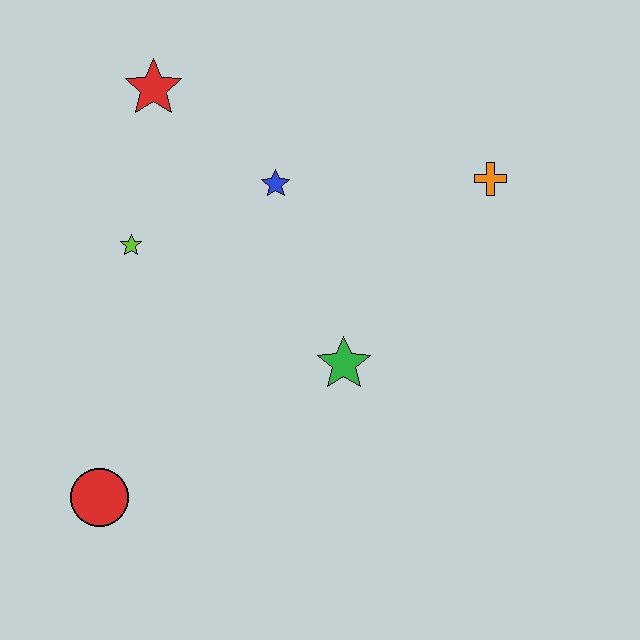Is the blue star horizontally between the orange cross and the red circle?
Yes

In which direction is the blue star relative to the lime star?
The blue star is to the right of the lime star.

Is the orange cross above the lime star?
Yes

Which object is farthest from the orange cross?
The red circle is farthest from the orange cross.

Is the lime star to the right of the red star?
No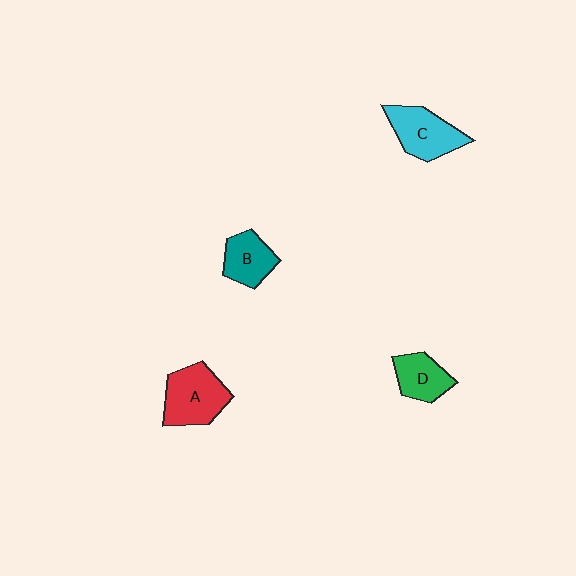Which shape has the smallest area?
Shape D (green).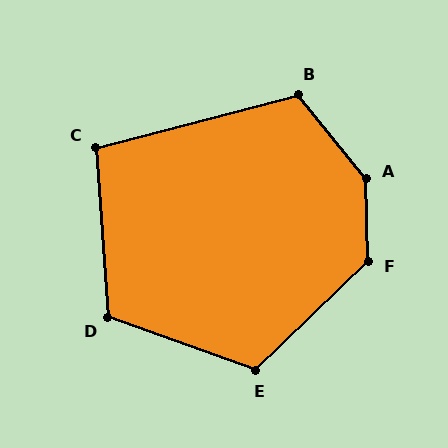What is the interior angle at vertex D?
Approximately 114 degrees (obtuse).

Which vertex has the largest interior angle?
A, at approximately 143 degrees.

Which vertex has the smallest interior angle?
C, at approximately 101 degrees.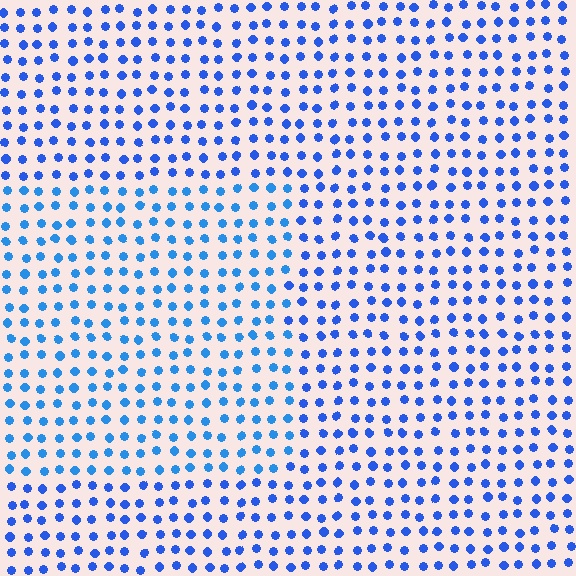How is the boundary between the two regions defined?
The boundary is defined purely by a slight shift in hue (about 17 degrees). Spacing, size, and orientation are identical on both sides.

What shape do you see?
I see a rectangle.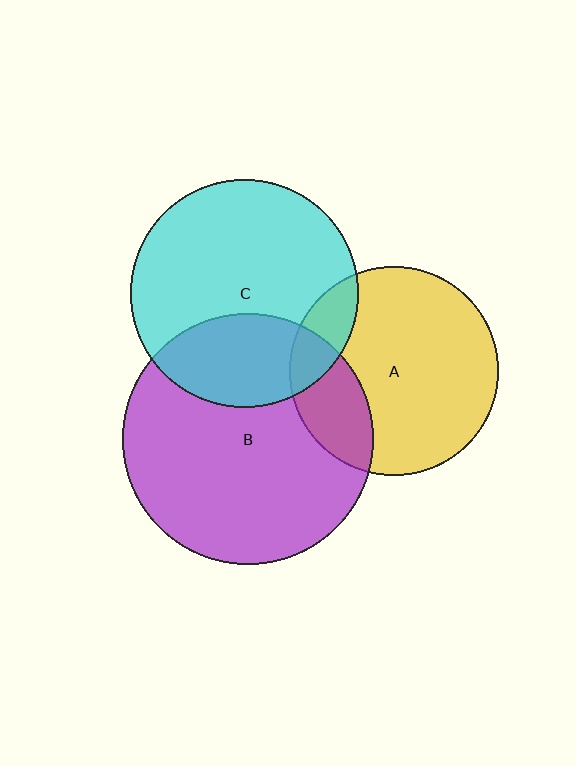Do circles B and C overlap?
Yes.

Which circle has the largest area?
Circle B (purple).